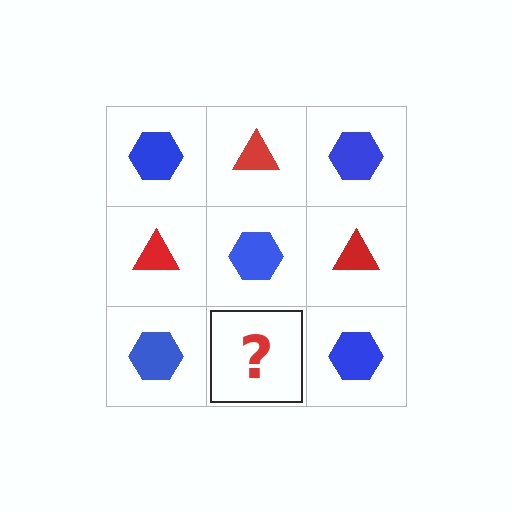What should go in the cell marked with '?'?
The missing cell should contain a red triangle.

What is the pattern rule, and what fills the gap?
The rule is that it alternates blue hexagon and red triangle in a checkerboard pattern. The gap should be filled with a red triangle.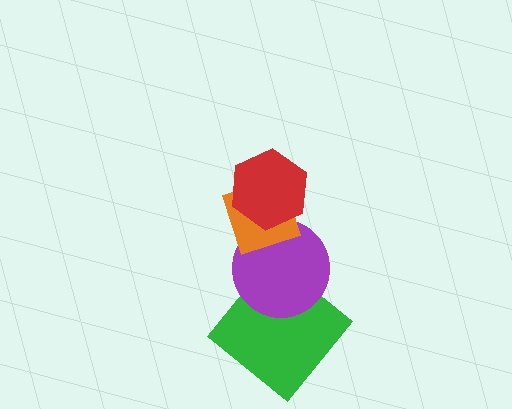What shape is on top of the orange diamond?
The red hexagon is on top of the orange diamond.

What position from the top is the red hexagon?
The red hexagon is 1st from the top.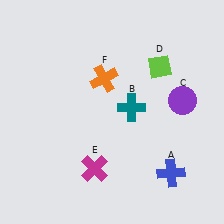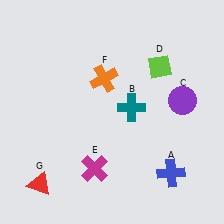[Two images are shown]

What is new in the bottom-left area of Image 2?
A red triangle (G) was added in the bottom-left area of Image 2.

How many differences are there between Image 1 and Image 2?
There is 1 difference between the two images.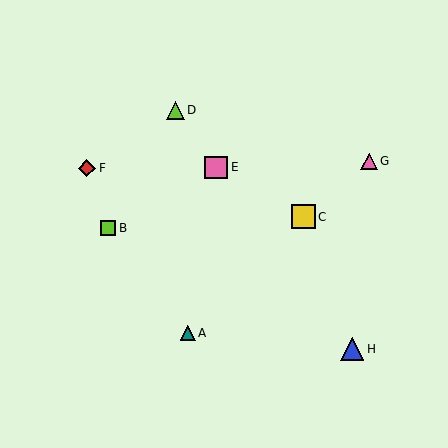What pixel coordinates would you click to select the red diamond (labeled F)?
Click at (87, 168) to select the red diamond F.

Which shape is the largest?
The yellow square (labeled C) is the largest.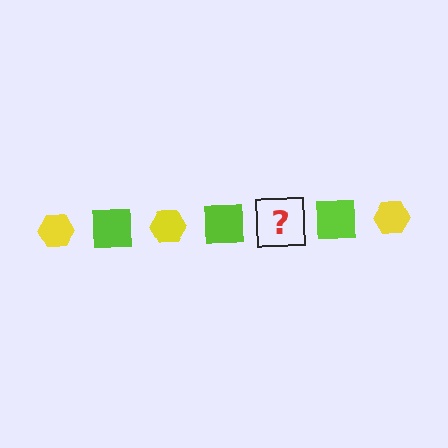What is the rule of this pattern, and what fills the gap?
The rule is that the pattern alternates between yellow hexagon and lime square. The gap should be filled with a yellow hexagon.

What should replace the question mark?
The question mark should be replaced with a yellow hexagon.